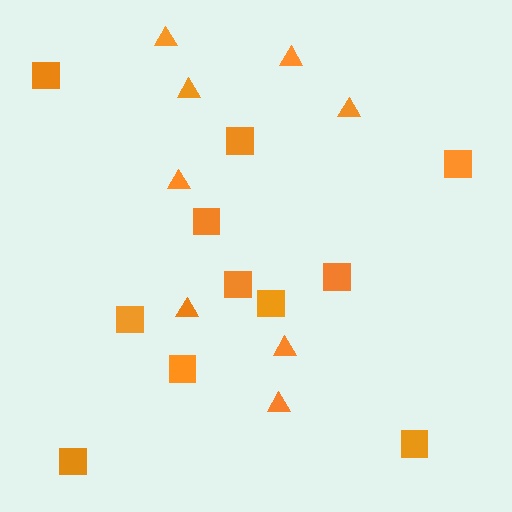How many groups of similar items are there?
There are 2 groups: one group of squares (11) and one group of triangles (8).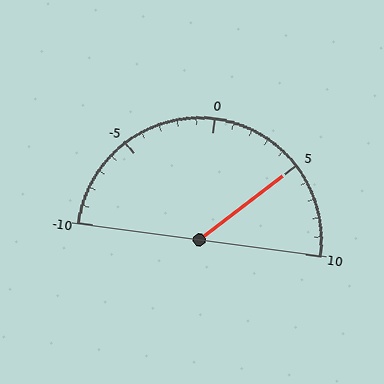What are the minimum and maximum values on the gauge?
The gauge ranges from -10 to 10.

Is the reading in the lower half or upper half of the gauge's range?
The reading is in the upper half of the range (-10 to 10).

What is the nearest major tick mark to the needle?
The nearest major tick mark is 5.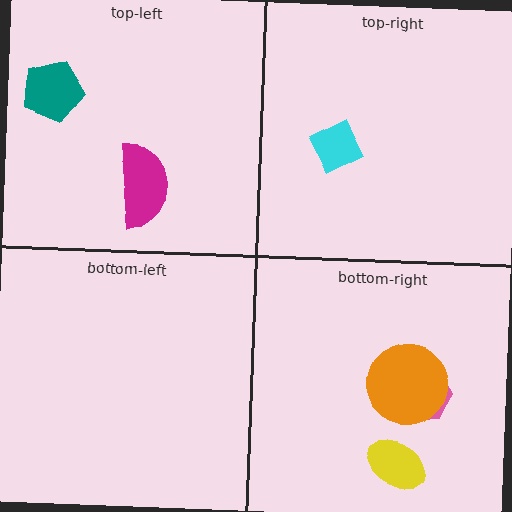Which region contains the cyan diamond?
The top-right region.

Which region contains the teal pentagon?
The top-left region.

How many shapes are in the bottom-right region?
3.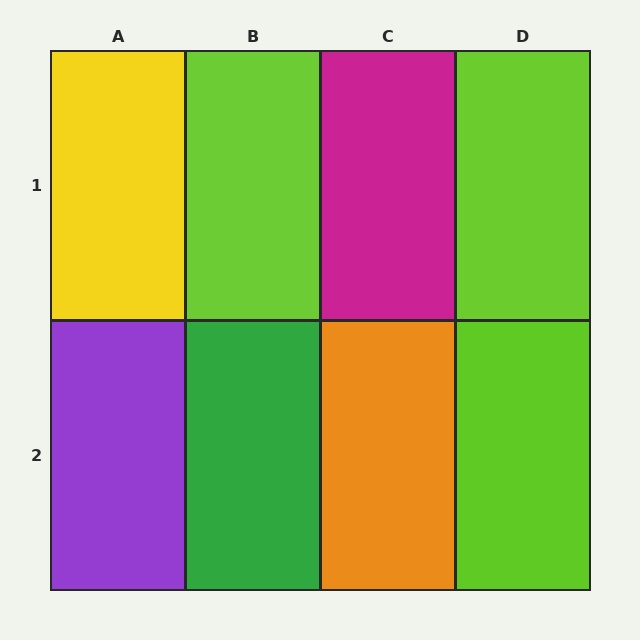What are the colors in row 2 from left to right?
Purple, green, orange, lime.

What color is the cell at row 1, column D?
Lime.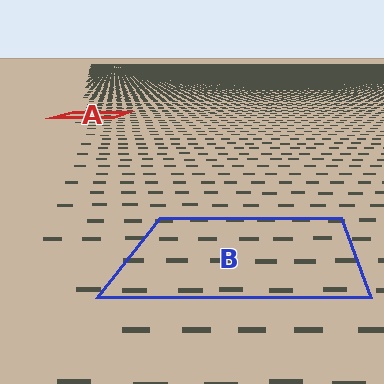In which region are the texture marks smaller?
The texture marks are smaller in region A, because it is farther away.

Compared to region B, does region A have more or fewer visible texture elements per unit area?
Region A has more texture elements per unit area — they are packed more densely because it is farther away.